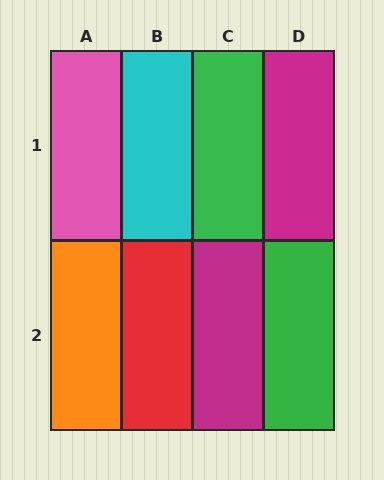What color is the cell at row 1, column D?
Magenta.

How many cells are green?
2 cells are green.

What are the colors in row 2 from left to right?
Orange, red, magenta, green.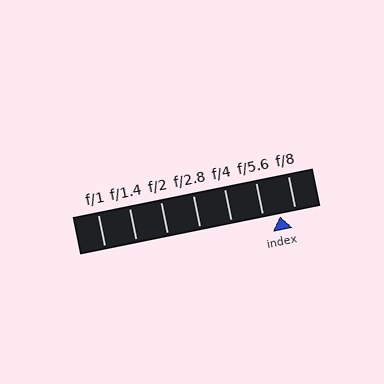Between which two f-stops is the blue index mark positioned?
The index mark is between f/5.6 and f/8.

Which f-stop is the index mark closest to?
The index mark is closest to f/8.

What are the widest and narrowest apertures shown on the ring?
The widest aperture shown is f/1 and the narrowest is f/8.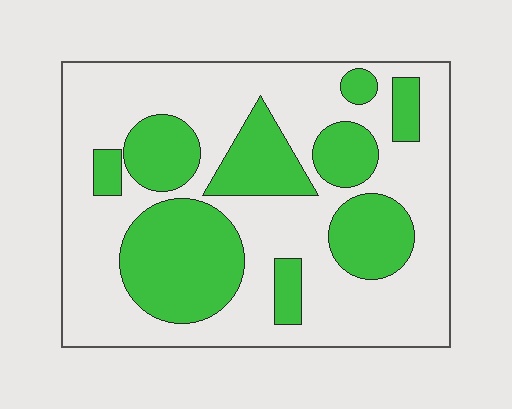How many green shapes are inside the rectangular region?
9.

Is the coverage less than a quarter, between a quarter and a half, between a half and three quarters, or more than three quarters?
Between a quarter and a half.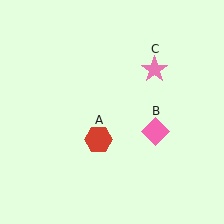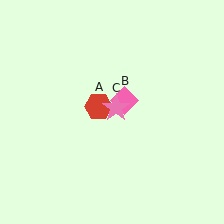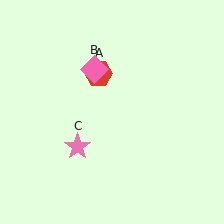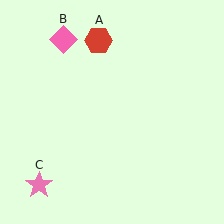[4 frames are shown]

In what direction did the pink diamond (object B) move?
The pink diamond (object B) moved up and to the left.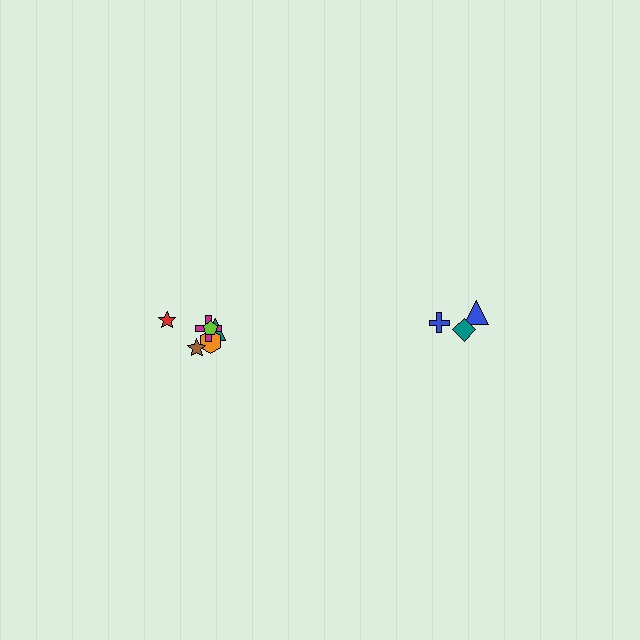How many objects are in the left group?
There are 6 objects.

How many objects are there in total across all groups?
There are 9 objects.